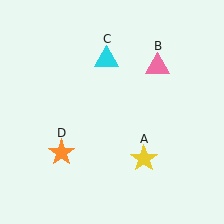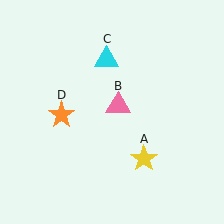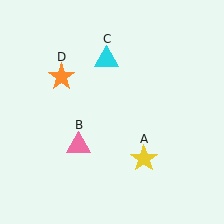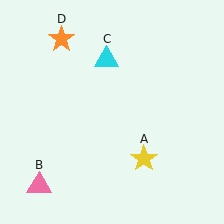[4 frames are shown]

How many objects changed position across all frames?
2 objects changed position: pink triangle (object B), orange star (object D).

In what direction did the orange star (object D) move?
The orange star (object D) moved up.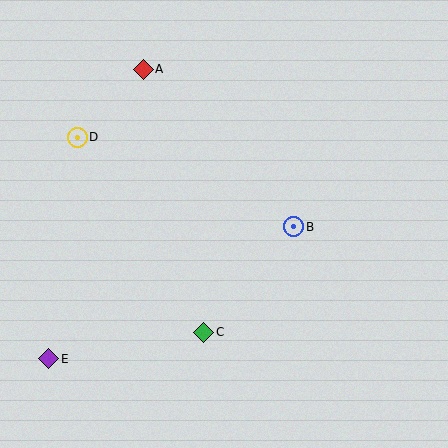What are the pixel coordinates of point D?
Point D is at (77, 137).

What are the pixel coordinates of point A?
Point A is at (143, 69).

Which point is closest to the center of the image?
Point B at (294, 227) is closest to the center.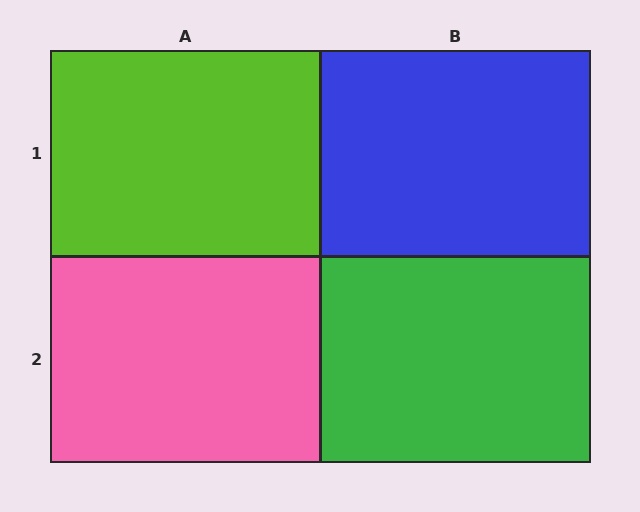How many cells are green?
1 cell is green.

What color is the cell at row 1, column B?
Blue.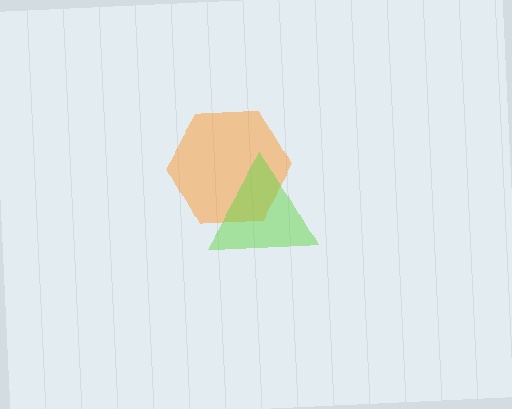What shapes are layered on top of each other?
The layered shapes are: an orange hexagon, a lime triangle.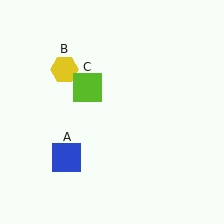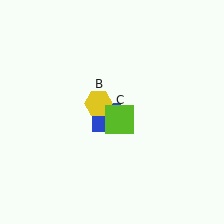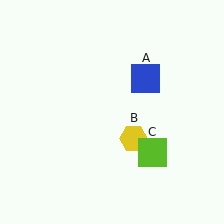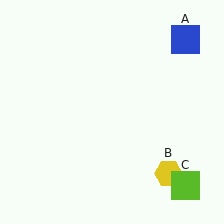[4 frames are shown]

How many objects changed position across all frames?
3 objects changed position: blue square (object A), yellow hexagon (object B), lime square (object C).